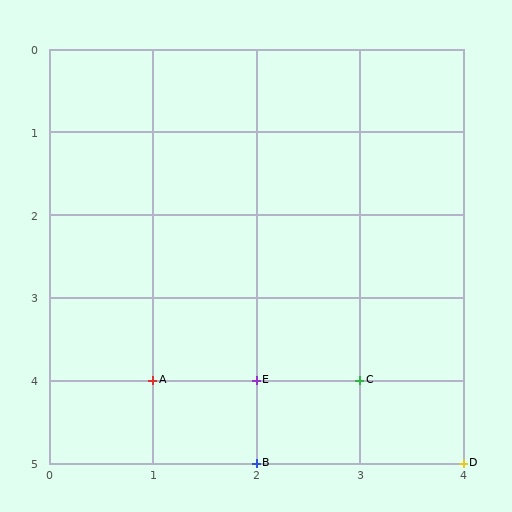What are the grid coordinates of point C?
Point C is at grid coordinates (3, 4).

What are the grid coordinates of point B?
Point B is at grid coordinates (2, 5).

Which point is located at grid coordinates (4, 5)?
Point D is at (4, 5).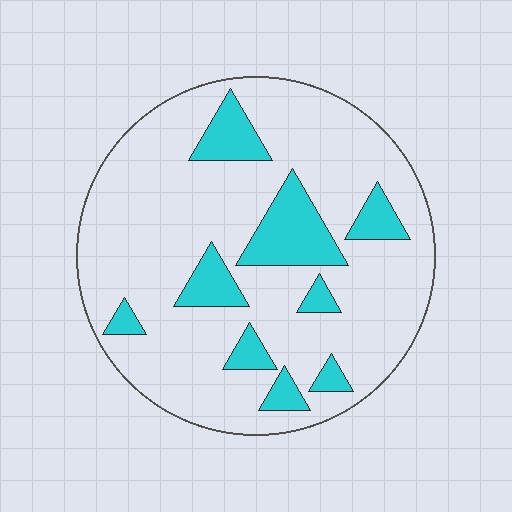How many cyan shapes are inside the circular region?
9.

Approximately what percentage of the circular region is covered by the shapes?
Approximately 20%.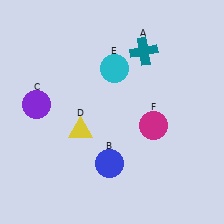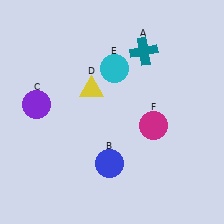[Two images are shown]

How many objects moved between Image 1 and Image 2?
1 object moved between the two images.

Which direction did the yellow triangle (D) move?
The yellow triangle (D) moved up.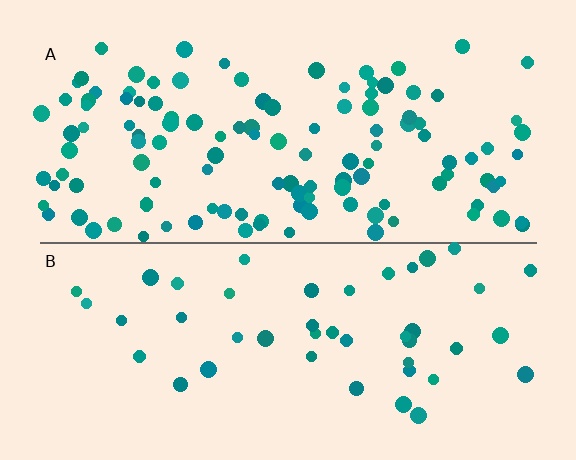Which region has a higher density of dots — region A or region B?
A (the top).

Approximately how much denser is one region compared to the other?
Approximately 2.6× — region A over region B.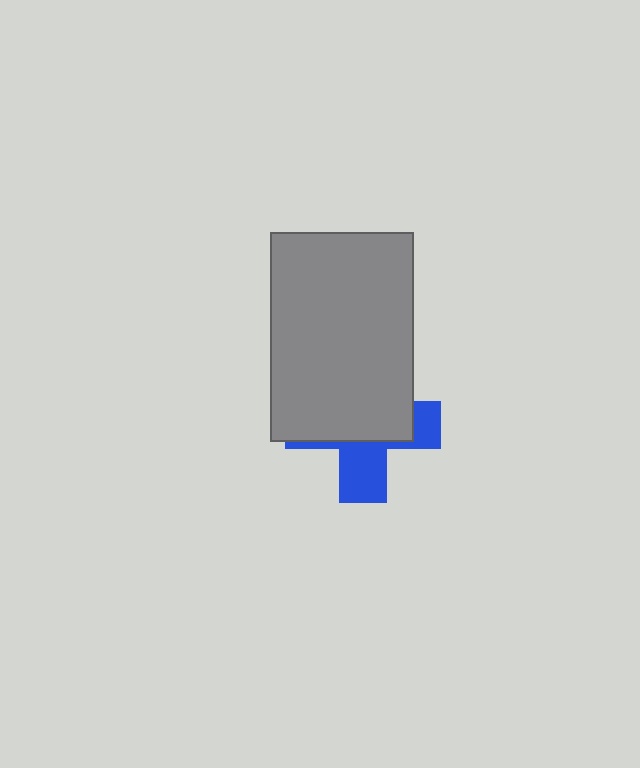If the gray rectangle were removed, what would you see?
You would see the complete blue cross.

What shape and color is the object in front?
The object in front is a gray rectangle.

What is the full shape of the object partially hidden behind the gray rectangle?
The partially hidden object is a blue cross.